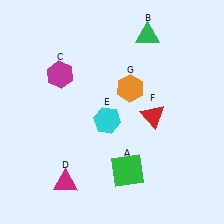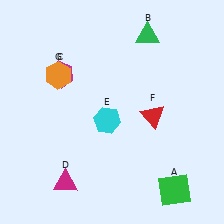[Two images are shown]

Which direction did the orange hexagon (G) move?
The orange hexagon (G) moved left.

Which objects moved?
The objects that moved are: the green square (A), the orange hexagon (G).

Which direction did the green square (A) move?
The green square (A) moved right.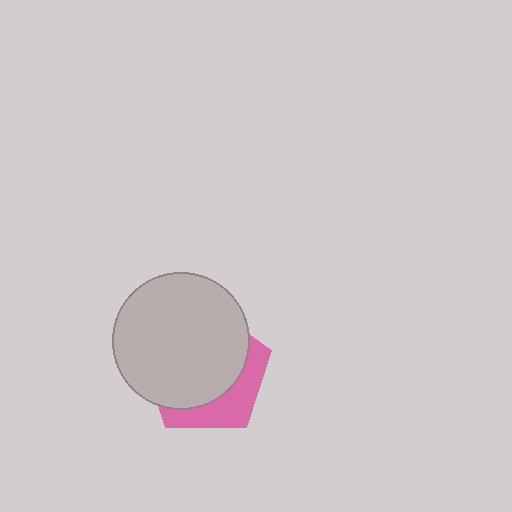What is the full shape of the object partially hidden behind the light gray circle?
The partially hidden object is a pink pentagon.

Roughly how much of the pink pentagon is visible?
A small part of it is visible (roughly 31%).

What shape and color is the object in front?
The object in front is a light gray circle.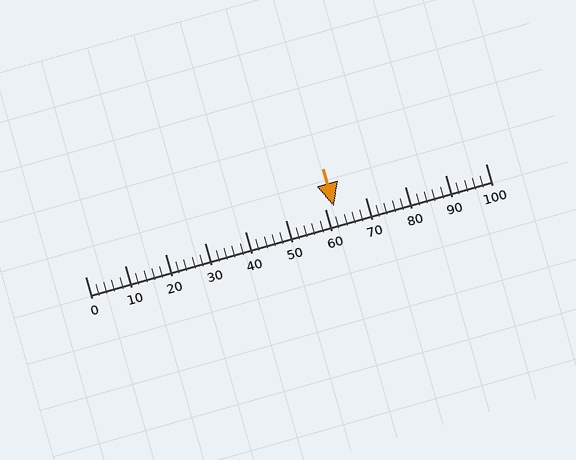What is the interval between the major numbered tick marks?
The major tick marks are spaced 10 units apart.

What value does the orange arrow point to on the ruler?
The orange arrow points to approximately 62.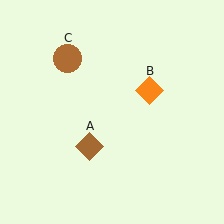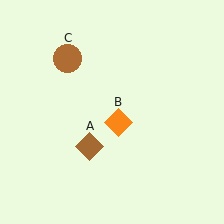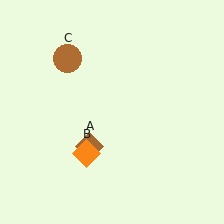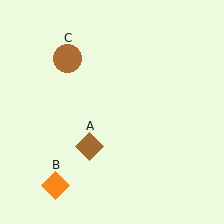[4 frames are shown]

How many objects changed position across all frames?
1 object changed position: orange diamond (object B).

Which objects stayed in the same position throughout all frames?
Brown diamond (object A) and brown circle (object C) remained stationary.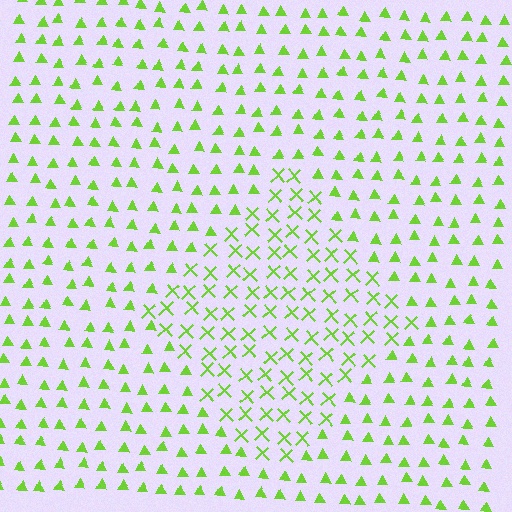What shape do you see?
I see a diamond.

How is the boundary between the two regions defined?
The boundary is defined by a change in element shape: X marks inside vs. triangles outside. All elements share the same color and spacing.